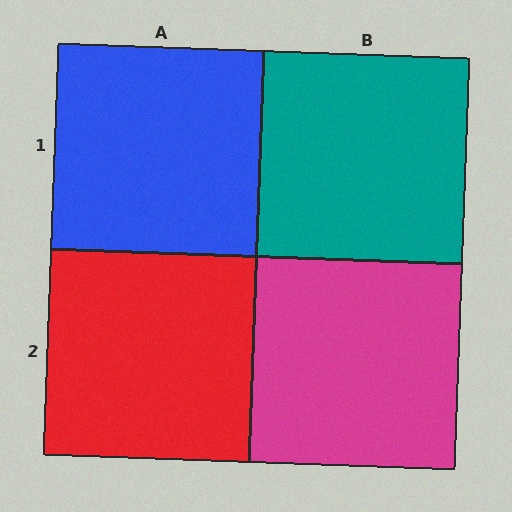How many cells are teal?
1 cell is teal.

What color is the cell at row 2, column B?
Magenta.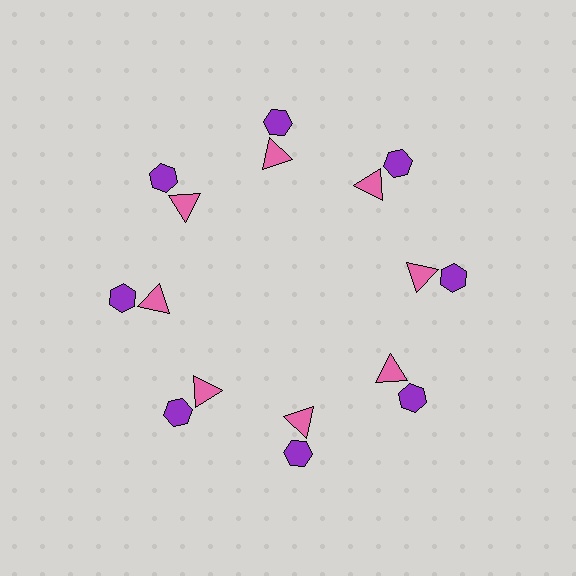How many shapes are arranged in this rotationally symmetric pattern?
There are 16 shapes, arranged in 8 groups of 2.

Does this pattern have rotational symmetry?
Yes, this pattern has 8-fold rotational symmetry. It looks the same after rotating 45 degrees around the center.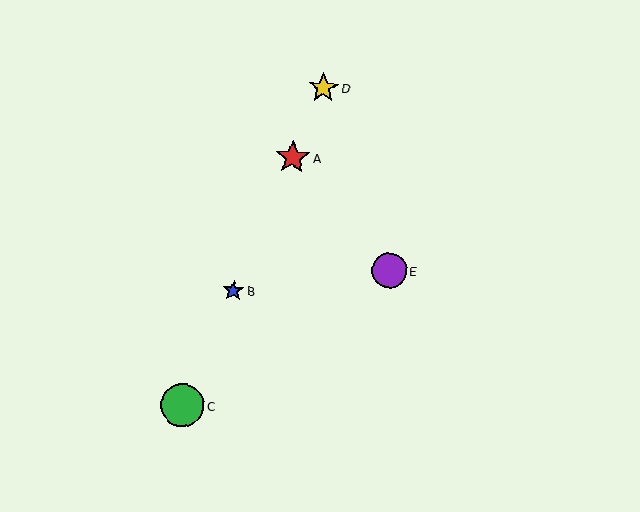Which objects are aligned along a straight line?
Objects A, B, C, D are aligned along a straight line.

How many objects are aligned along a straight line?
4 objects (A, B, C, D) are aligned along a straight line.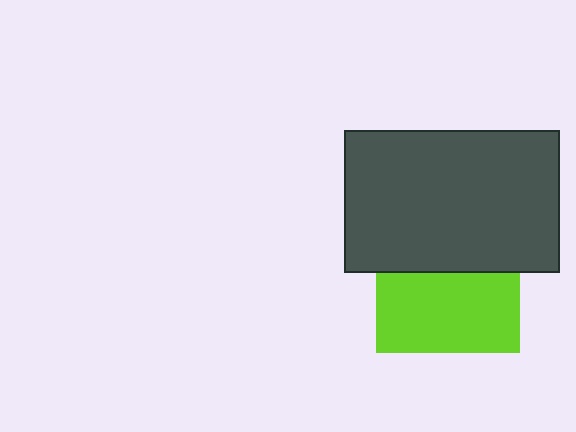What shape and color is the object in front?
The object in front is a dark gray rectangle.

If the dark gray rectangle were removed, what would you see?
You would see the complete lime square.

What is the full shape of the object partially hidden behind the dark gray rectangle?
The partially hidden object is a lime square.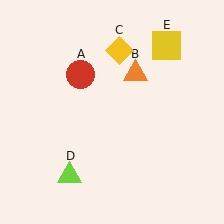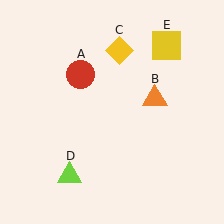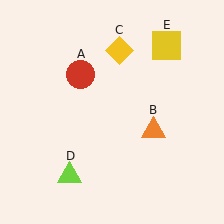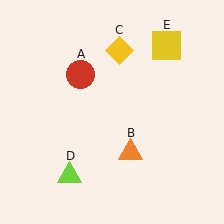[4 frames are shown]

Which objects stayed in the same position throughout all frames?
Red circle (object A) and yellow diamond (object C) and lime triangle (object D) and yellow square (object E) remained stationary.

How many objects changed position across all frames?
1 object changed position: orange triangle (object B).